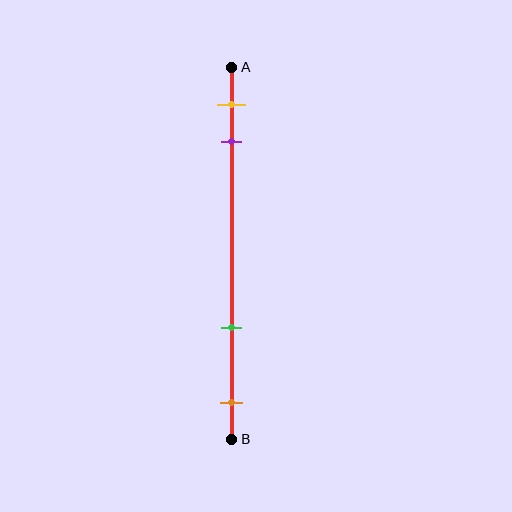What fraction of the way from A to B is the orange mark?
The orange mark is approximately 90% (0.9) of the way from A to B.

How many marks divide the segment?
There are 4 marks dividing the segment.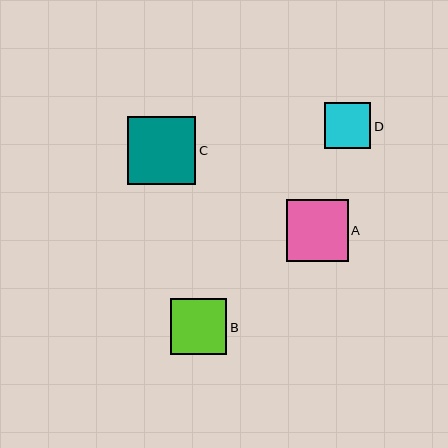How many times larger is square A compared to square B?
Square A is approximately 1.1 times the size of square B.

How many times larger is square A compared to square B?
Square A is approximately 1.1 times the size of square B.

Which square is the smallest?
Square D is the smallest with a size of approximately 47 pixels.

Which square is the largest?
Square C is the largest with a size of approximately 68 pixels.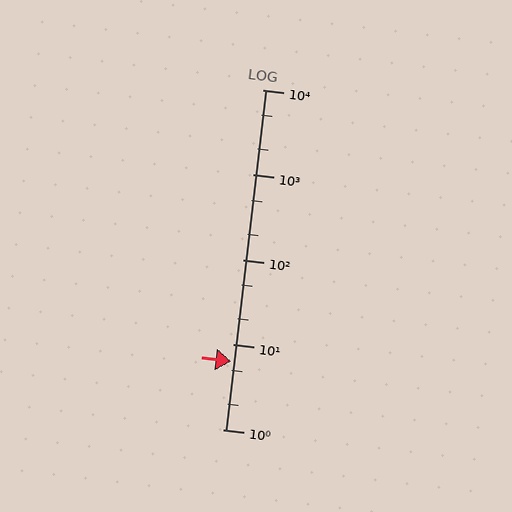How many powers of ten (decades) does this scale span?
The scale spans 4 decades, from 1 to 10000.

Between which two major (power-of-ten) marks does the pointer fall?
The pointer is between 1 and 10.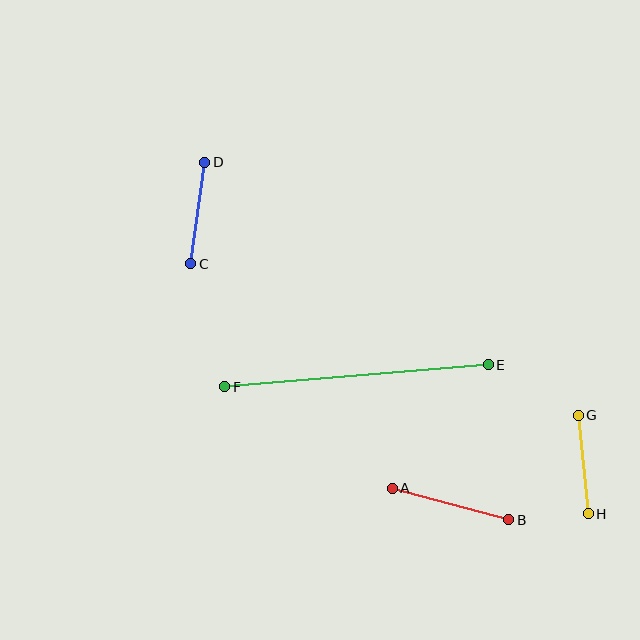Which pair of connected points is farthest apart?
Points E and F are farthest apart.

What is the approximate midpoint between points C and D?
The midpoint is at approximately (198, 213) pixels.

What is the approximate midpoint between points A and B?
The midpoint is at approximately (451, 504) pixels.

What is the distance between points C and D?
The distance is approximately 102 pixels.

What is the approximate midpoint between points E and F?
The midpoint is at approximately (357, 376) pixels.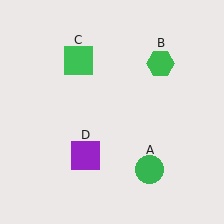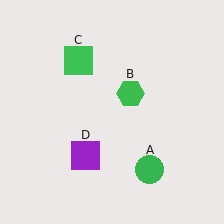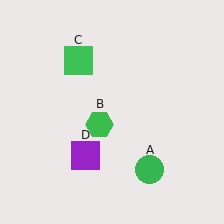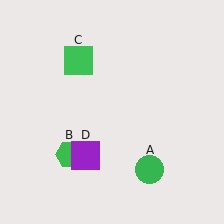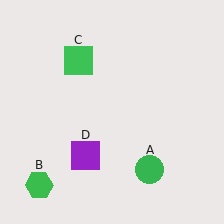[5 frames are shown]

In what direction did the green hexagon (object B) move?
The green hexagon (object B) moved down and to the left.